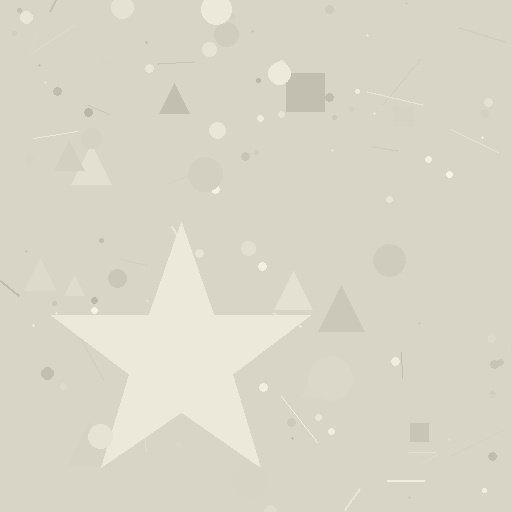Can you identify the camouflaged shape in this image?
The camouflaged shape is a star.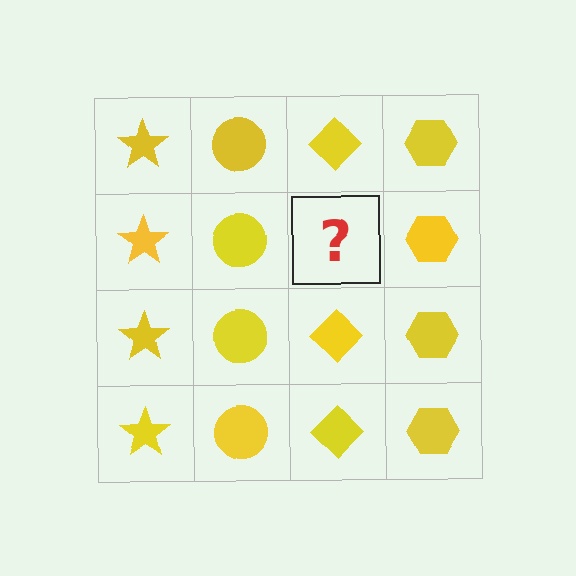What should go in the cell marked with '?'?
The missing cell should contain a yellow diamond.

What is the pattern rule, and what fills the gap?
The rule is that each column has a consistent shape. The gap should be filled with a yellow diamond.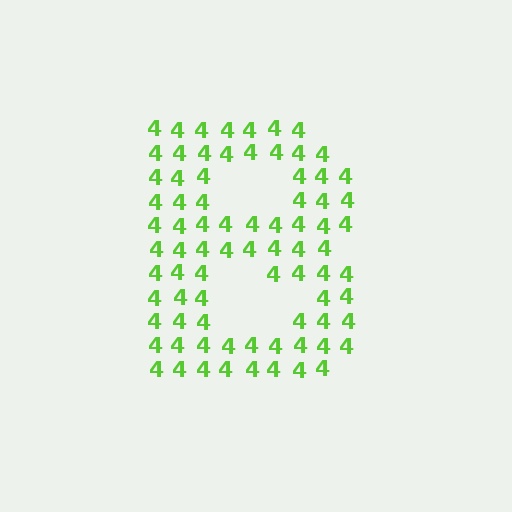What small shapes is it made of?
It is made of small digit 4's.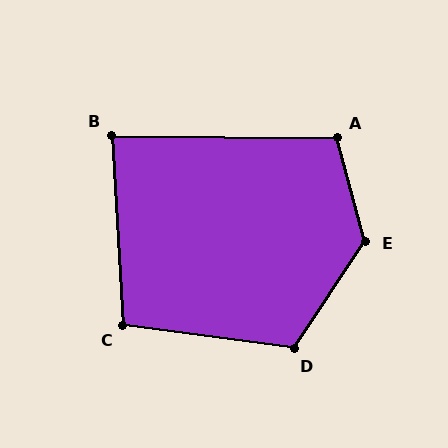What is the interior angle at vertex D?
Approximately 116 degrees (obtuse).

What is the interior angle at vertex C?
Approximately 101 degrees (obtuse).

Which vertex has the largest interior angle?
E, at approximately 131 degrees.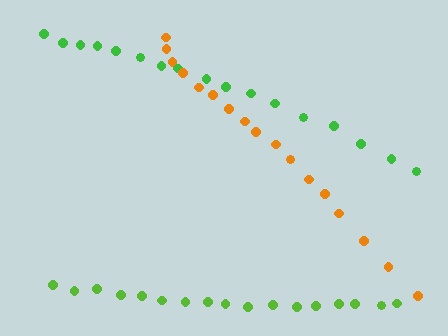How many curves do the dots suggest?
There are 3 distinct paths.